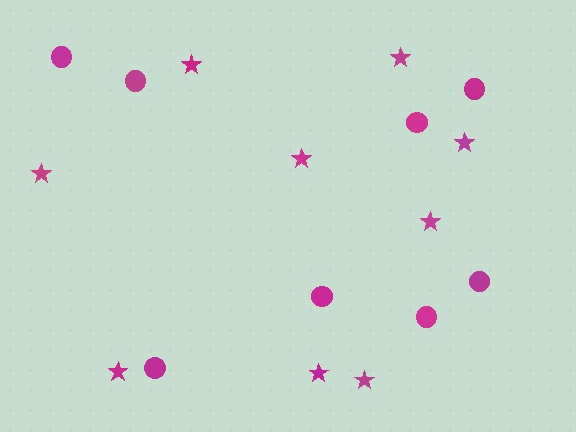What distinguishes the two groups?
There are 2 groups: one group of circles (8) and one group of stars (9).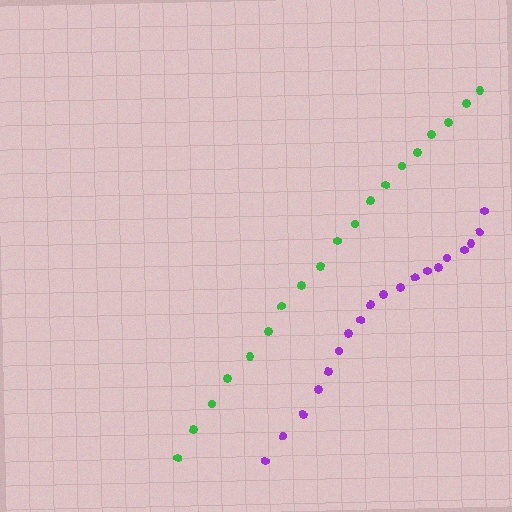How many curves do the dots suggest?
There are 2 distinct paths.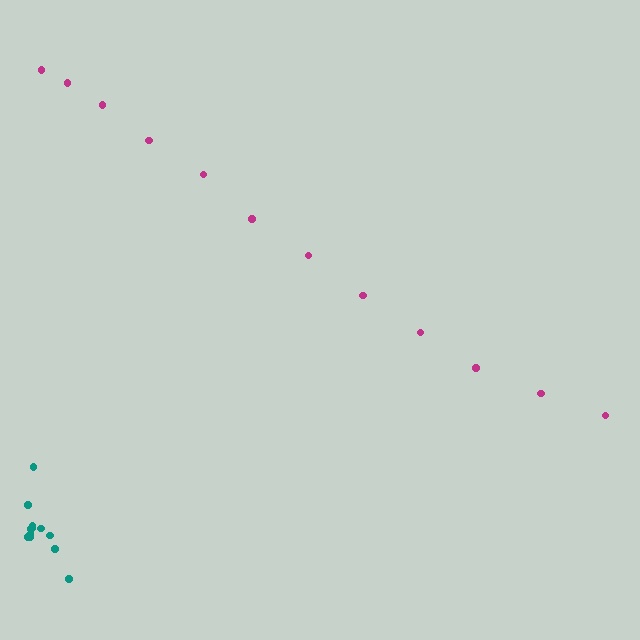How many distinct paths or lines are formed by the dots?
There are 2 distinct paths.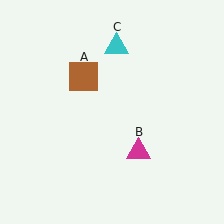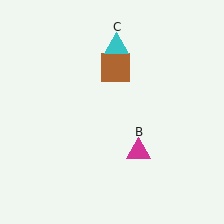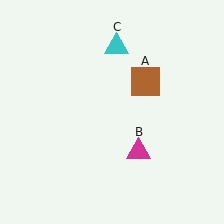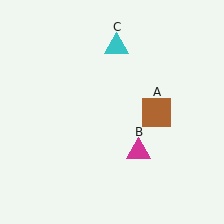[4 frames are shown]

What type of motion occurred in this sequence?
The brown square (object A) rotated clockwise around the center of the scene.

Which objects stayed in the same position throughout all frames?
Magenta triangle (object B) and cyan triangle (object C) remained stationary.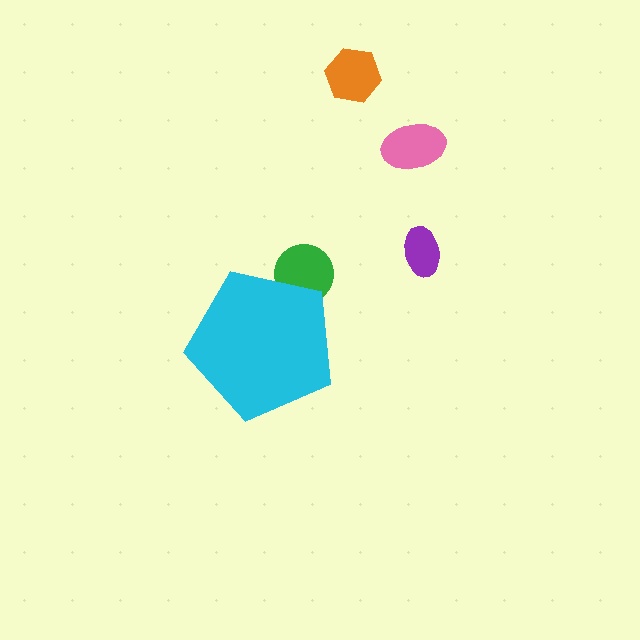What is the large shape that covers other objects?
A cyan pentagon.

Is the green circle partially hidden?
Yes, the green circle is partially hidden behind the cyan pentagon.